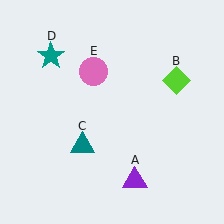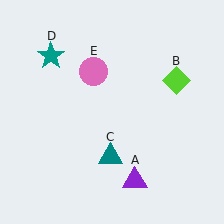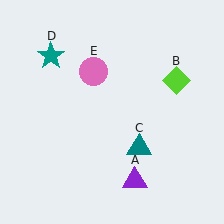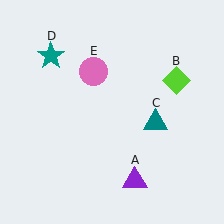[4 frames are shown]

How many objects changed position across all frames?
1 object changed position: teal triangle (object C).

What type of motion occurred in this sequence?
The teal triangle (object C) rotated counterclockwise around the center of the scene.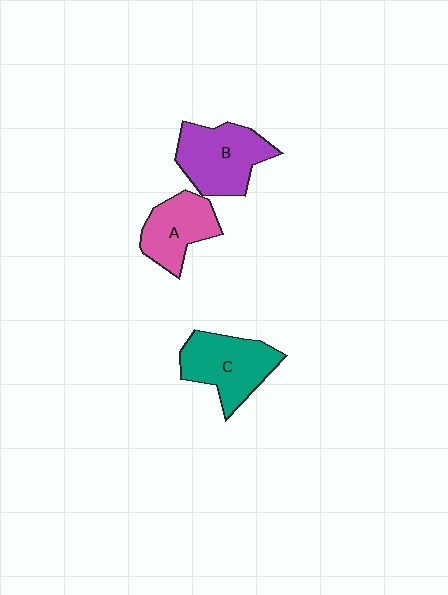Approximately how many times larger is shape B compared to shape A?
Approximately 1.3 times.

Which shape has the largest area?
Shape B (purple).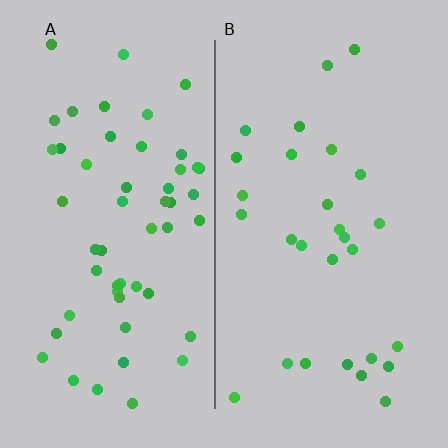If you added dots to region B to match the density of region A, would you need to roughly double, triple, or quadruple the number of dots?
Approximately double.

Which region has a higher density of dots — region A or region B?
A (the left).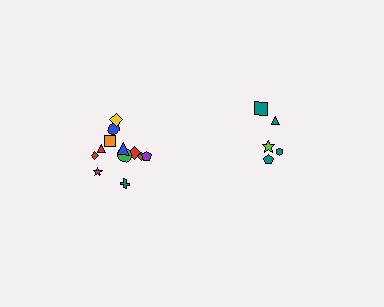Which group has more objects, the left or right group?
The left group.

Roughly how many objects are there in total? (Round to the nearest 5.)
Roughly 15 objects in total.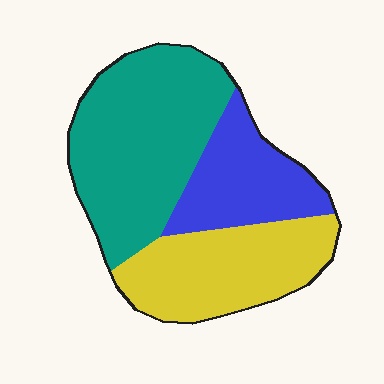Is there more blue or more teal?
Teal.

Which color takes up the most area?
Teal, at roughly 45%.